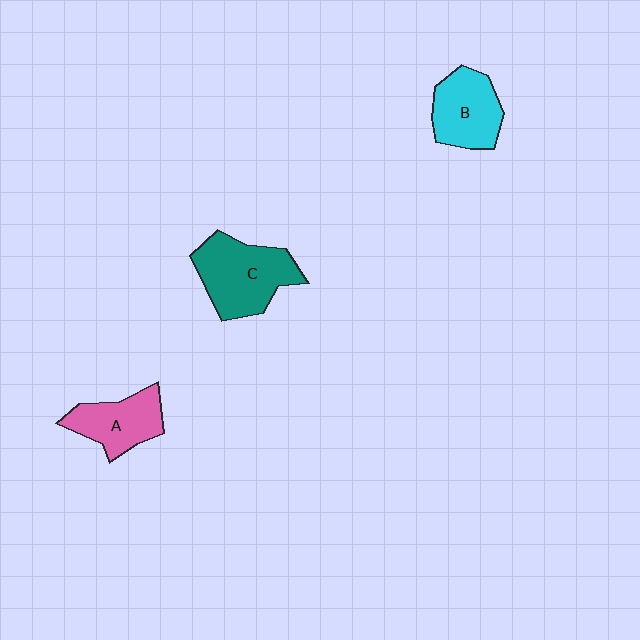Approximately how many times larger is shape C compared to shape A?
Approximately 1.4 times.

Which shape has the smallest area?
Shape A (pink).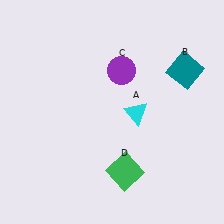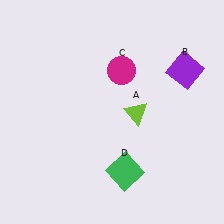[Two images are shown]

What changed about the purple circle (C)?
In Image 1, C is purple. In Image 2, it changed to magenta.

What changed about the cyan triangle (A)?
In Image 1, A is cyan. In Image 2, it changed to lime.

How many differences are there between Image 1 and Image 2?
There are 3 differences between the two images.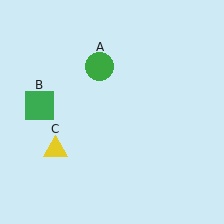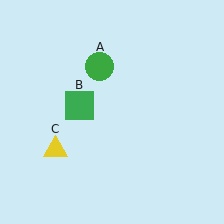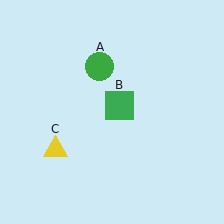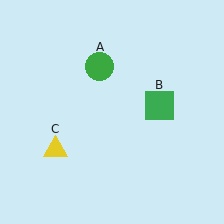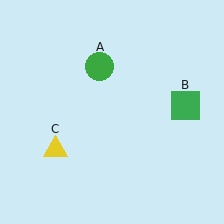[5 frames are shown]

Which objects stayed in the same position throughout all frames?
Green circle (object A) and yellow triangle (object C) remained stationary.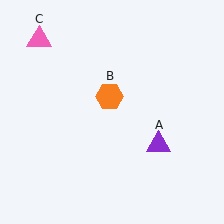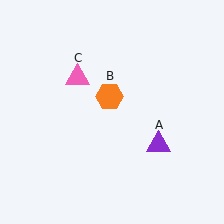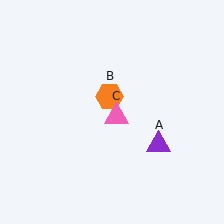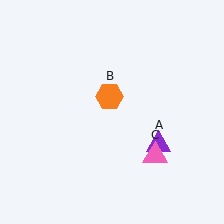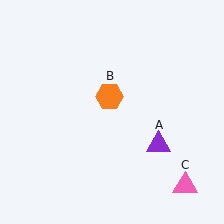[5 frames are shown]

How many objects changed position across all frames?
1 object changed position: pink triangle (object C).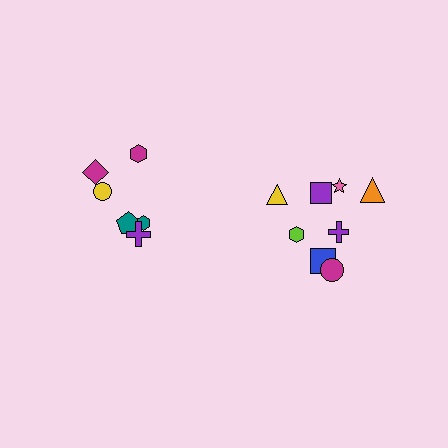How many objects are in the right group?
There are 8 objects.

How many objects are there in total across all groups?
There are 14 objects.